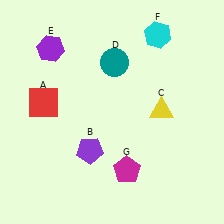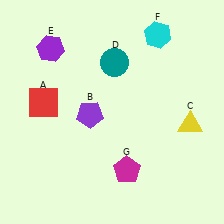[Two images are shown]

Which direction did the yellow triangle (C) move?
The yellow triangle (C) moved right.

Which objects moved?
The objects that moved are: the purple pentagon (B), the yellow triangle (C).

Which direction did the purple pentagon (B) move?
The purple pentagon (B) moved up.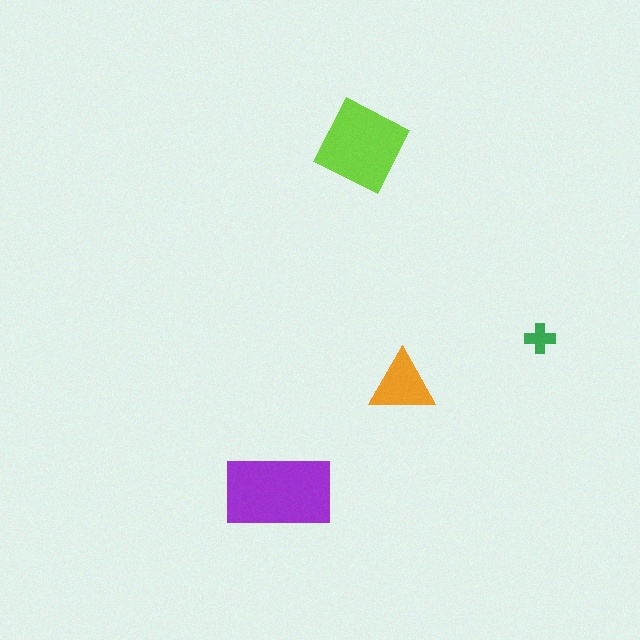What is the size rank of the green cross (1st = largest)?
4th.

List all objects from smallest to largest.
The green cross, the orange triangle, the lime square, the purple rectangle.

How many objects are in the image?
There are 4 objects in the image.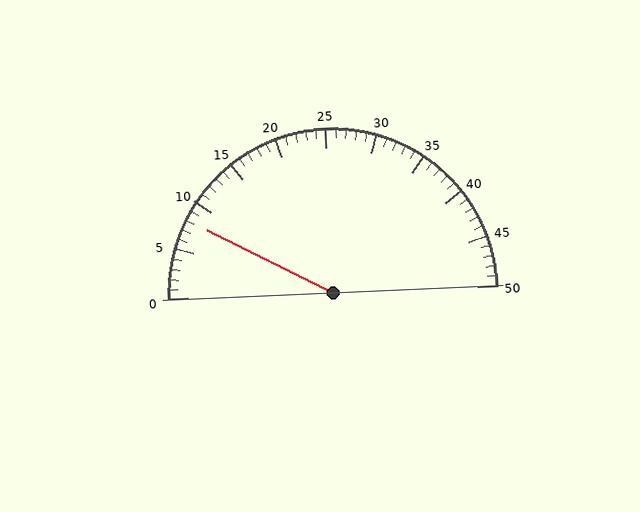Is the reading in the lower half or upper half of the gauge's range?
The reading is in the lower half of the range (0 to 50).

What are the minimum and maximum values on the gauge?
The gauge ranges from 0 to 50.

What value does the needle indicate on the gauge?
The needle indicates approximately 8.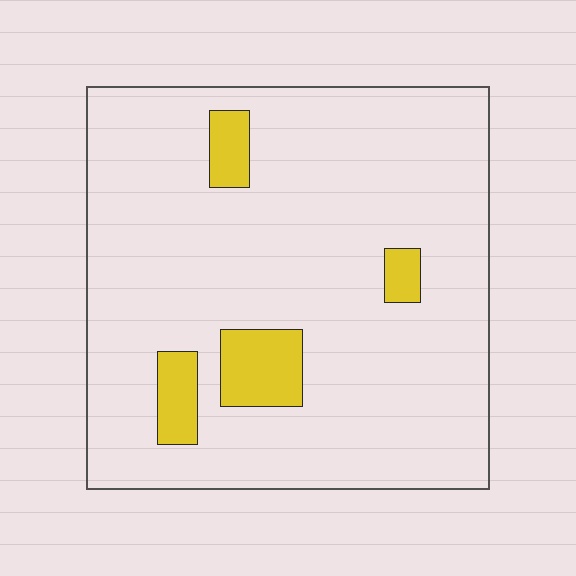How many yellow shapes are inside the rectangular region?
4.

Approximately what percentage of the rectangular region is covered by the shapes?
Approximately 10%.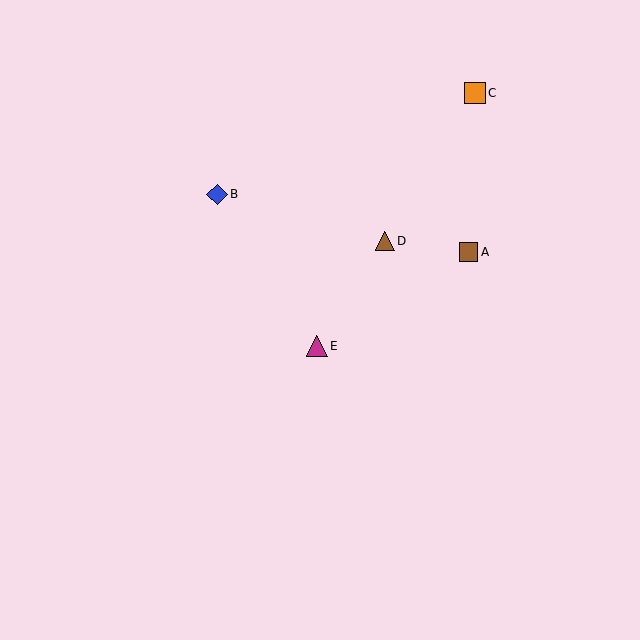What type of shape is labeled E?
Shape E is a magenta triangle.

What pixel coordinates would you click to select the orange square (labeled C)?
Click at (475, 93) to select the orange square C.